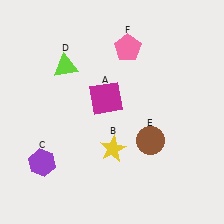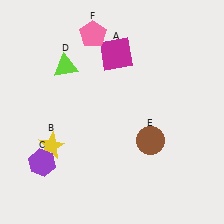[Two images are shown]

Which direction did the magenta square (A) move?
The magenta square (A) moved up.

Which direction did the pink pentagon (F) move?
The pink pentagon (F) moved left.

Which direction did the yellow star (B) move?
The yellow star (B) moved left.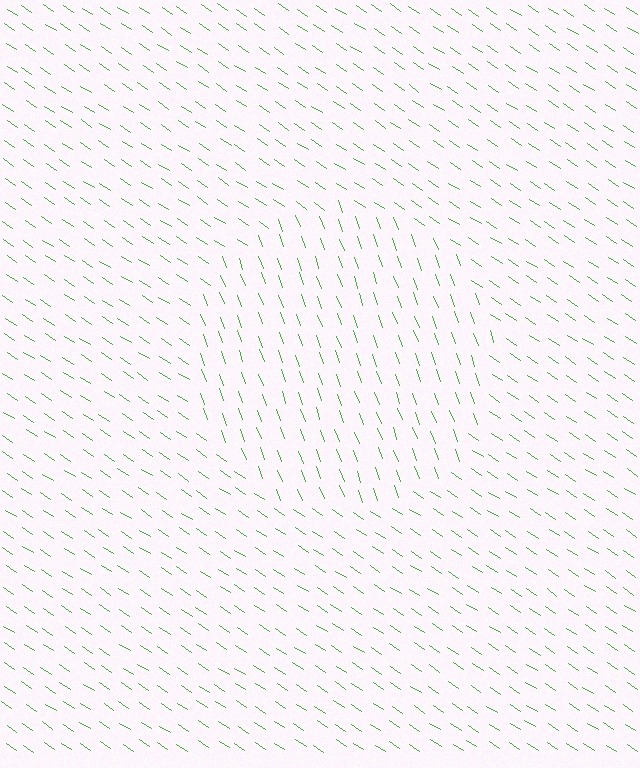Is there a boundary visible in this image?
Yes, there is a texture boundary formed by a change in line orientation.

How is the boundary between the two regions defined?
The boundary is defined purely by a change in line orientation (approximately 36 degrees difference). All lines are the same color and thickness.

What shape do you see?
I see a circle.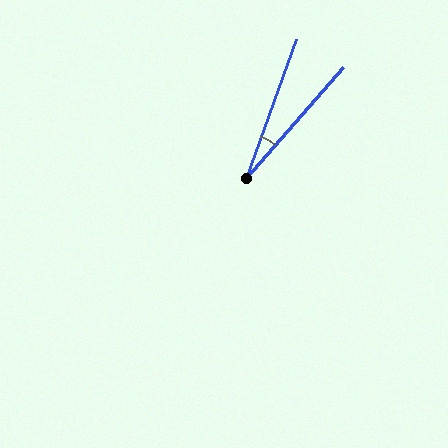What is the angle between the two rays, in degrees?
Approximately 21 degrees.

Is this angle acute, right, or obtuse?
It is acute.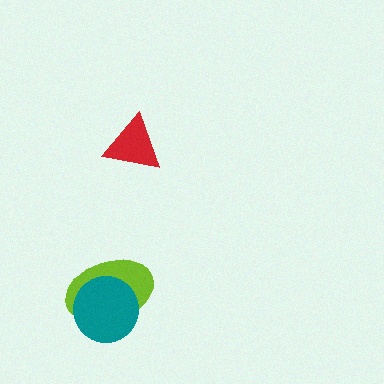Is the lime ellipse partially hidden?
Yes, it is partially covered by another shape.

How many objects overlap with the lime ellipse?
1 object overlaps with the lime ellipse.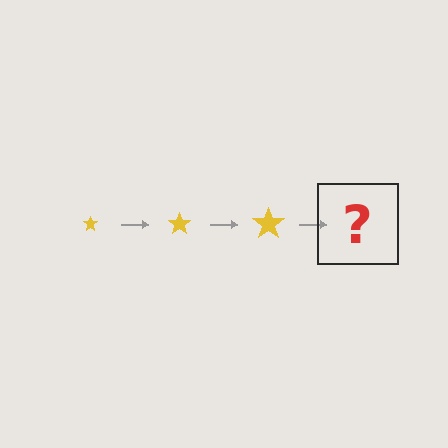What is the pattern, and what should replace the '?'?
The pattern is that the star gets progressively larger each step. The '?' should be a yellow star, larger than the previous one.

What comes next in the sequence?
The next element should be a yellow star, larger than the previous one.